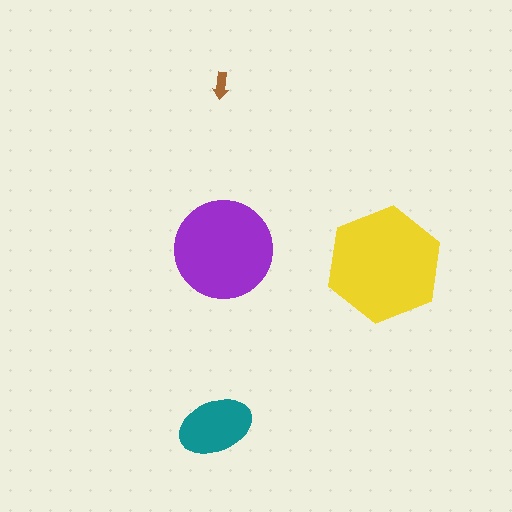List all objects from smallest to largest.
The brown arrow, the teal ellipse, the purple circle, the yellow hexagon.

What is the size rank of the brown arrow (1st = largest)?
4th.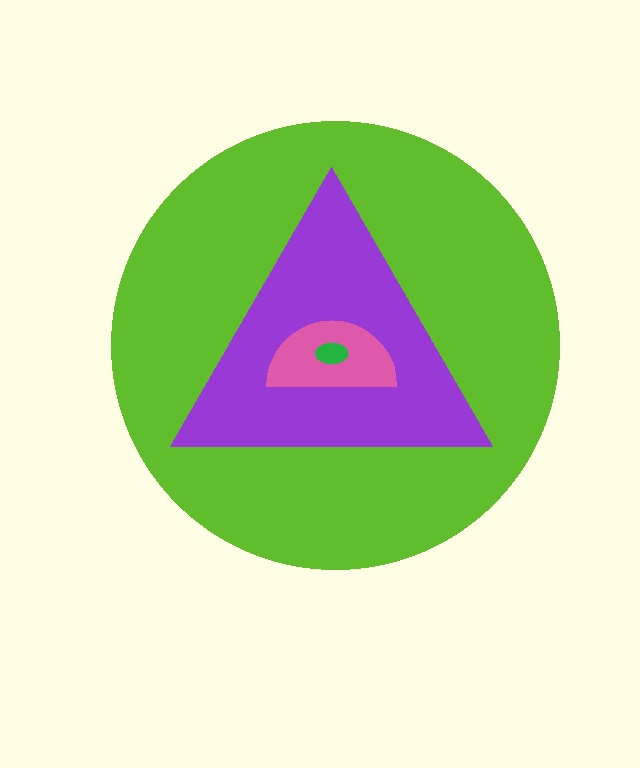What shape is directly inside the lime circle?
The purple triangle.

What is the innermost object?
The green ellipse.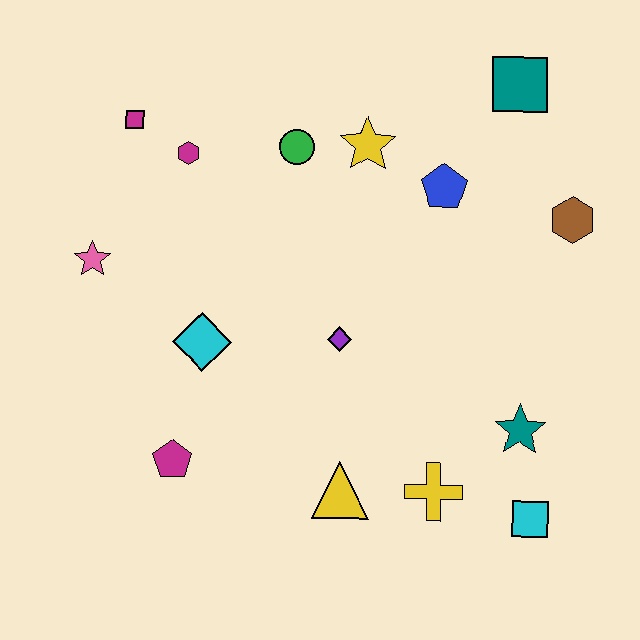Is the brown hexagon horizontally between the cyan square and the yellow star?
No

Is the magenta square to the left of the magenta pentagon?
Yes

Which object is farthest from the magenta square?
The cyan square is farthest from the magenta square.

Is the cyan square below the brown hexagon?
Yes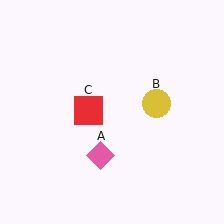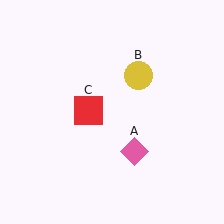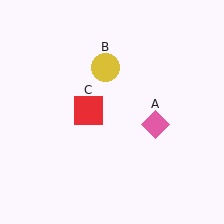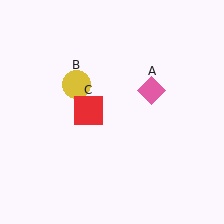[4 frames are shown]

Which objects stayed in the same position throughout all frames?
Red square (object C) remained stationary.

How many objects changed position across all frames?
2 objects changed position: pink diamond (object A), yellow circle (object B).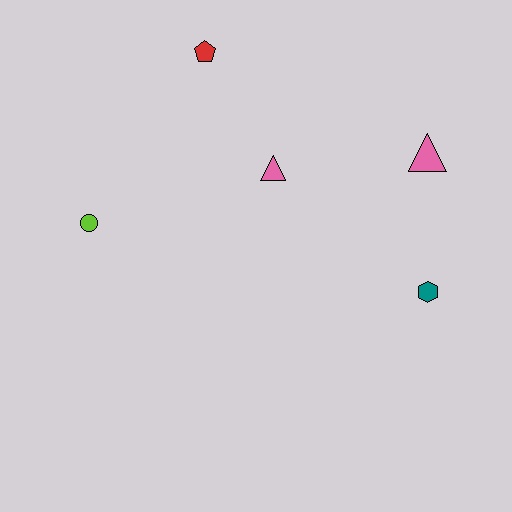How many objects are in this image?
There are 5 objects.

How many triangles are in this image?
There are 2 triangles.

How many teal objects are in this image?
There is 1 teal object.